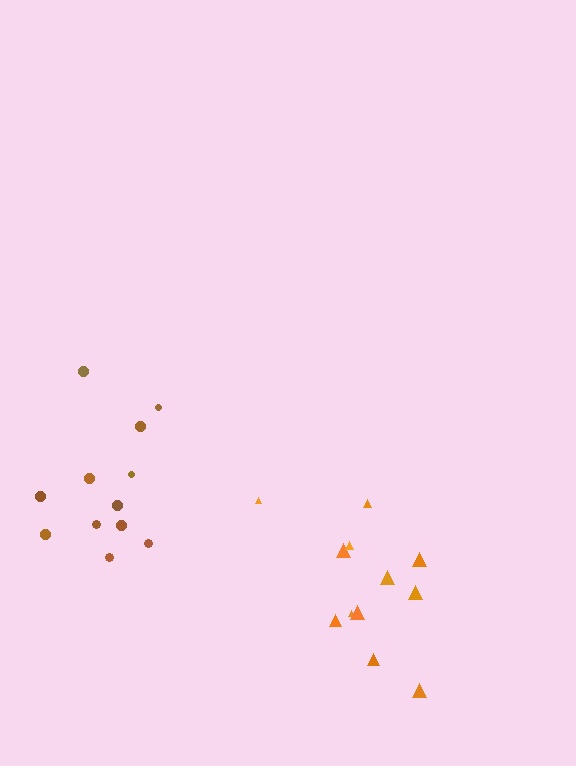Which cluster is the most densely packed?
Orange.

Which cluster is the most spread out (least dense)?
Brown.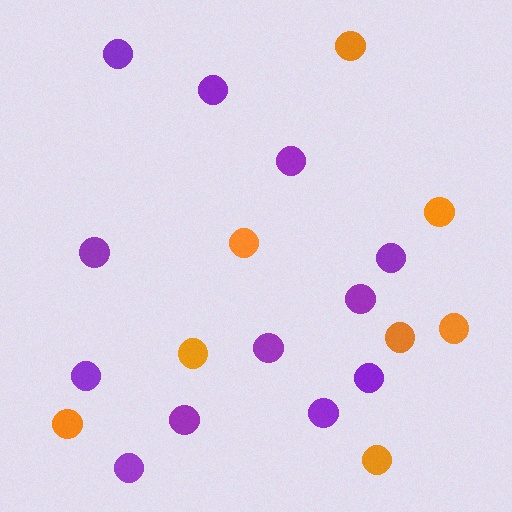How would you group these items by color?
There are 2 groups: one group of orange circles (8) and one group of purple circles (12).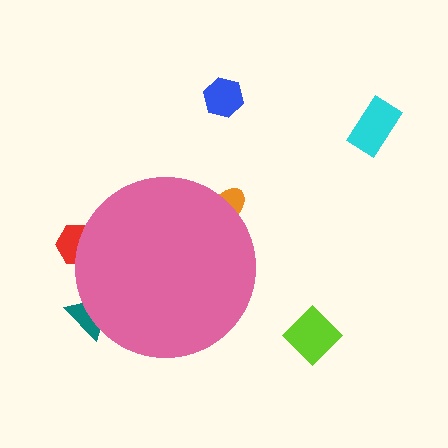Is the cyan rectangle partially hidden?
No, the cyan rectangle is fully visible.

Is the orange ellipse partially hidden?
Yes, the orange ellipse is partially hidden behind the pink circle.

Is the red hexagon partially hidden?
Yes, the red hexagon is partially hidden behind the pink circle.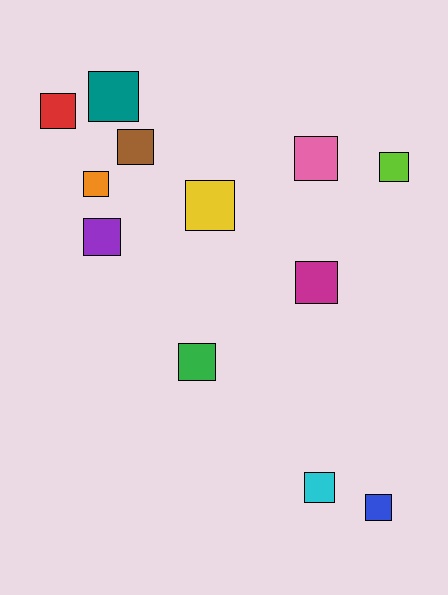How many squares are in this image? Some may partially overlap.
There are 12 squares.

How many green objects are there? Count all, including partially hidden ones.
There is 1 green object.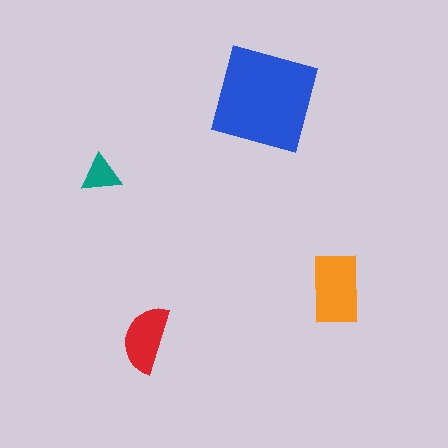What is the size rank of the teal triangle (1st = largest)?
4th.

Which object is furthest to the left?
The teal triangle is leftmost.